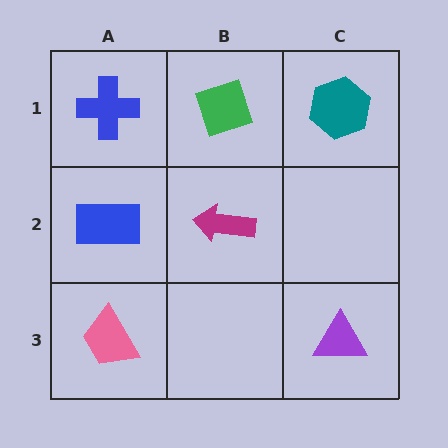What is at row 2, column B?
A magenta arrow.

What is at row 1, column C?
A teal hexagon.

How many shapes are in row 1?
3 shapes.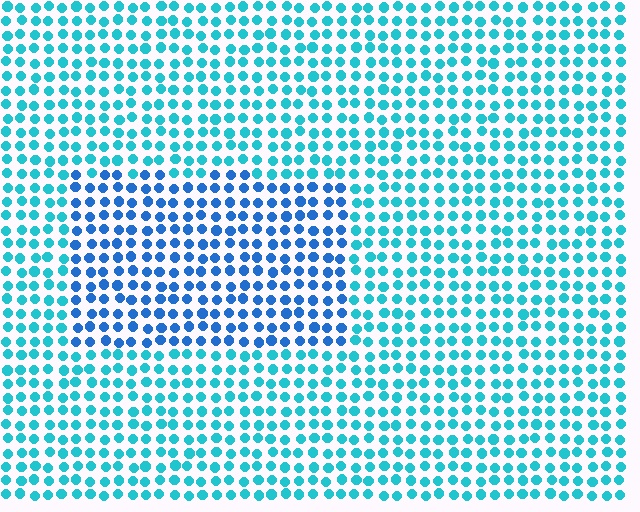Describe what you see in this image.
The image is filled with small cyan elements in a uniform arrangement. A rectangle-shaped region is visible where the elements are tinted to a slightly different hue, forming a subtle color boundary.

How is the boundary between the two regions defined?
The boundary is defined purely by a slight shift in hue (about 30 degrees). Spacing, size, and orientation are identical on both sides.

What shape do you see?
I see a rectangle.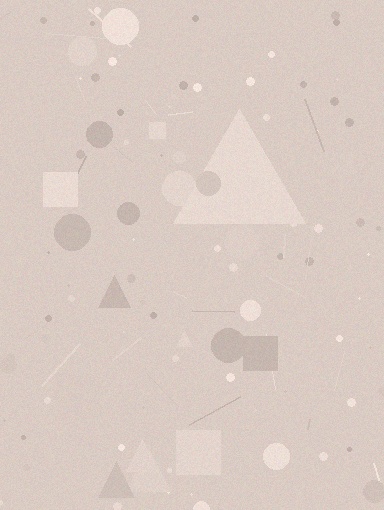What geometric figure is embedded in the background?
A triangle is embedded in the background.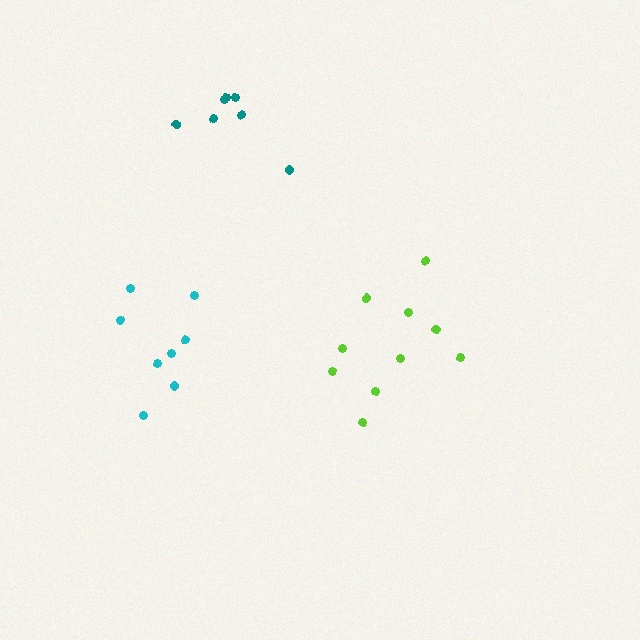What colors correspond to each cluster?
The clusters are colored: teal, lime, cyan.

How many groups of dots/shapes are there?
There are 3 groups.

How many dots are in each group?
Group 1: 7 dots, Group 2: 10 dots, Group 3: 8 dots (25 total).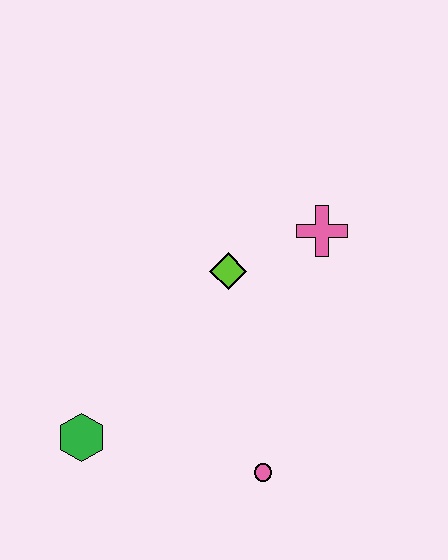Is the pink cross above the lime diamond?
Yes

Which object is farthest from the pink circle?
The pink cross is farthest from the pink circle.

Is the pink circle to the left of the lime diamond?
No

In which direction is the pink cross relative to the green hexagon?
The pink cross is to the right of the green hexagon.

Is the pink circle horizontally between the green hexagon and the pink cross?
Yes